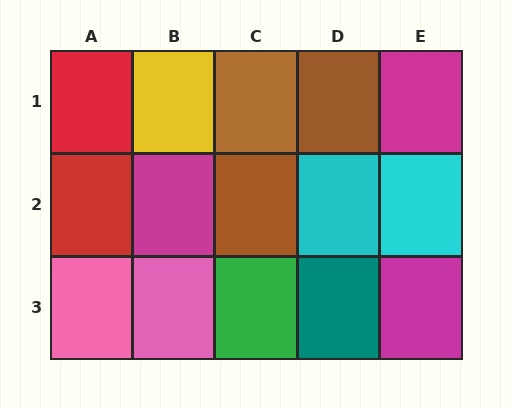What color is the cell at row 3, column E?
Magenta.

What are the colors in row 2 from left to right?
Red, magenta, brown, cyan, cyan.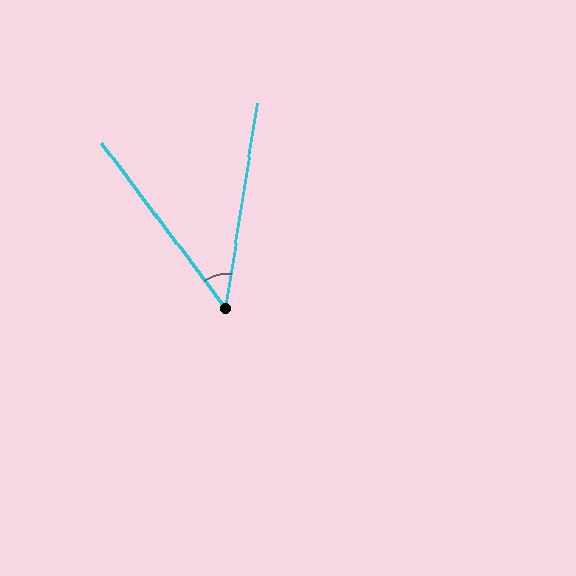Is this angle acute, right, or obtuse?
It is acute.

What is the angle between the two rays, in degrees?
Approximately 46 degrees.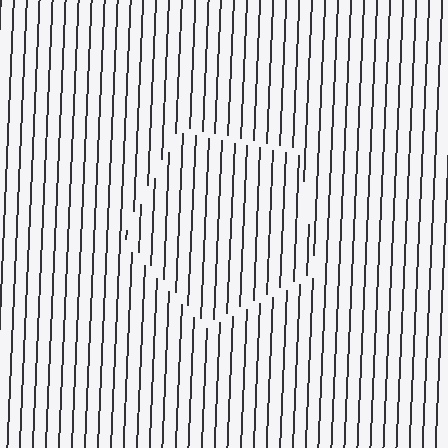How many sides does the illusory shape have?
5 sides — the line-ends trace a pentagon.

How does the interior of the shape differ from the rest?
The interior of the shape contains the same grating, shifted by half a period — the contour is defined by the phase discontinuity where line-ends from the inner and outer gratings abut.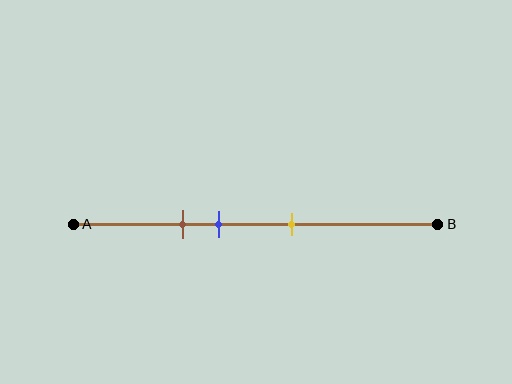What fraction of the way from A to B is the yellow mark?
The yellow mark is approximately 60% (0.6) of the way from A to B.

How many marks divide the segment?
There are 3 marks dividing the segment.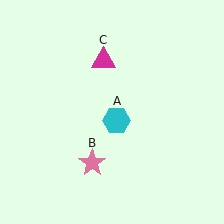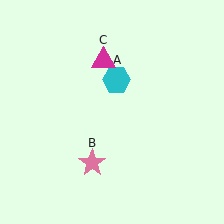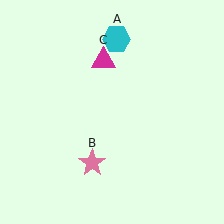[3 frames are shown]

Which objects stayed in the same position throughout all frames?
Pink star (object B) and magenta triangle (object C) remained stationary.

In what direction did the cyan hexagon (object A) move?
The cyan hexagon (object A) moved up.